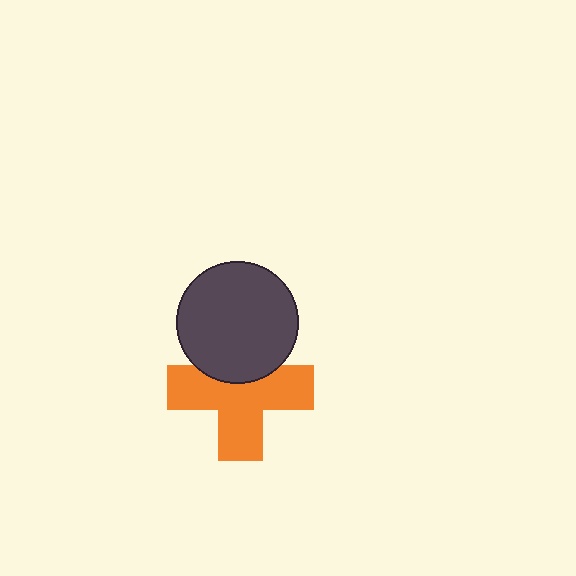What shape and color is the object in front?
The object in front is a dark gray circle.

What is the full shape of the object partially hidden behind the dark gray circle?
The partially hidden object is an orange cross.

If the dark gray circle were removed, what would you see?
You would see the complete orange cross.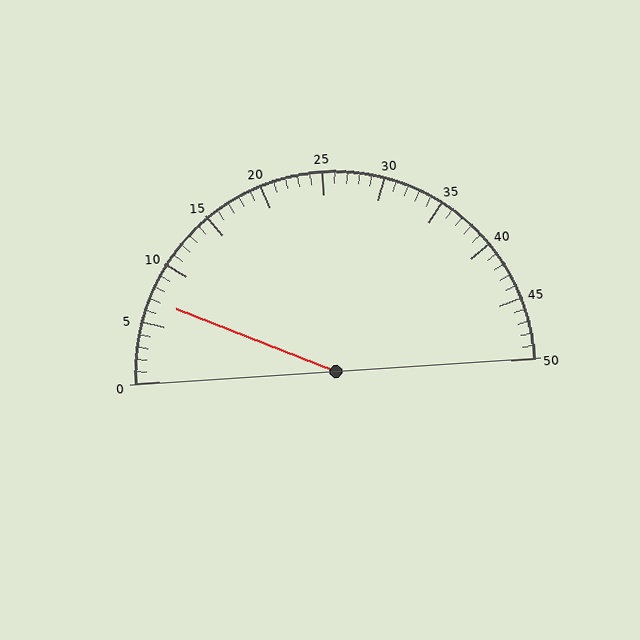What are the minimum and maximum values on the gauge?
The gauge ranges from 0 to 50.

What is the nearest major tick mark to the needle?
The nearest major tick mark is 5.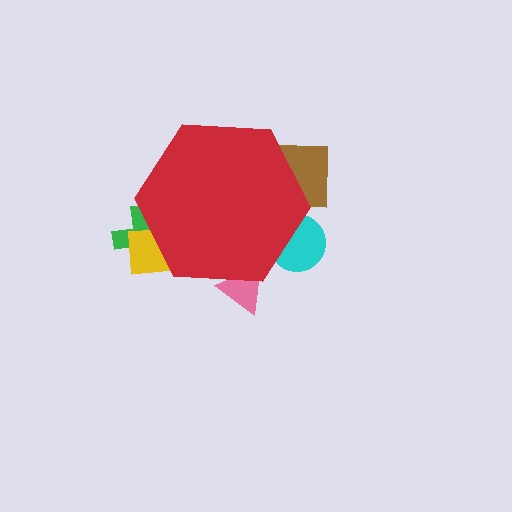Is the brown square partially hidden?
Yes, the brown square is partially hidden behind the red hexagon.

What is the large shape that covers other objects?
A red hexagon.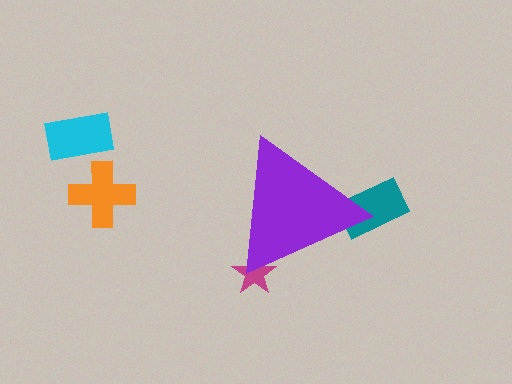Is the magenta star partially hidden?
Yes, the magenta star is partially hidden behind the purple triangle.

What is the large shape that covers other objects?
A purple triangle.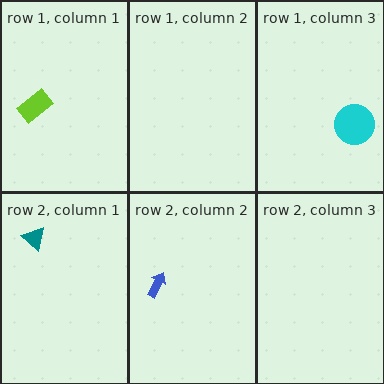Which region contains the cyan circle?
The row 1, column 3 region.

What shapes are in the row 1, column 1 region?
The lime rectangle.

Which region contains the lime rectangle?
The row 1, column 1 region.